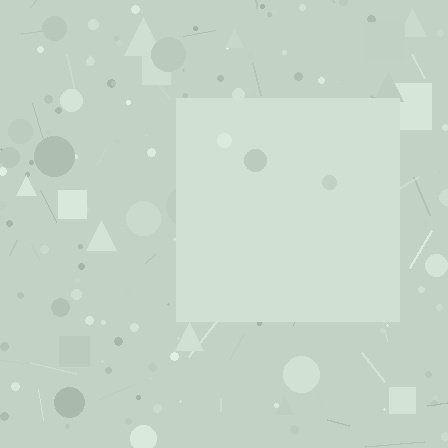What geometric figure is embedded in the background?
A square is embedded in the background.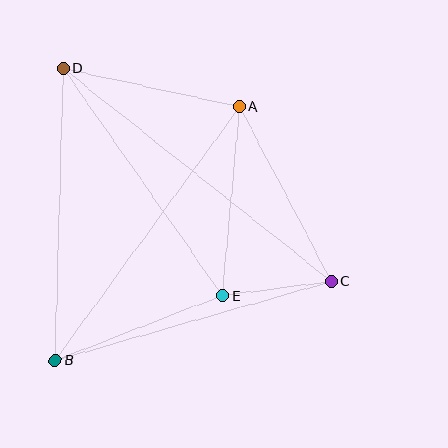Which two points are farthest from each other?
Points C and D are farthest from each other.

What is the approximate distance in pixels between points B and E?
The distance between B and E is approximately 179 pixels.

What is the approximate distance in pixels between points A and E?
The distance between A and E is approximately 190 pixels.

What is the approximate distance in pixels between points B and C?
The distance between B and C is approximately 287 pixels.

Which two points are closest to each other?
Points C and E are closest to each other.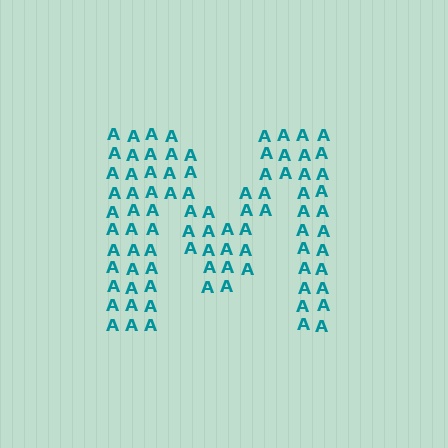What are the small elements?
The small elements are letter A's.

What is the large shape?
The large shape is the letter M.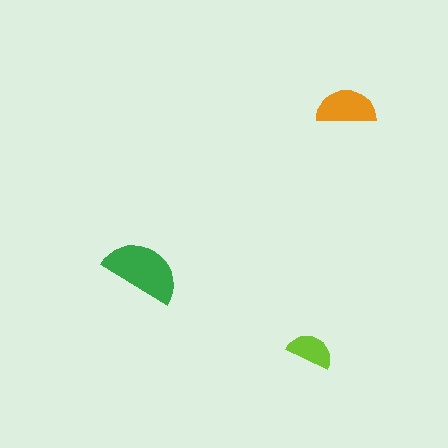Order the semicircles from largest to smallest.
the green one, the orange one, the lime one.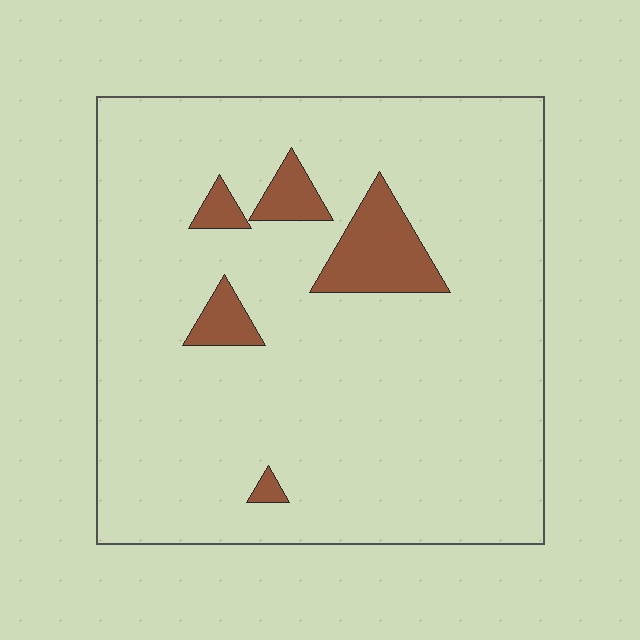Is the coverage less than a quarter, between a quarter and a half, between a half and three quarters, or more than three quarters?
Less than a quarter.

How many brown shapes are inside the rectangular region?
5.